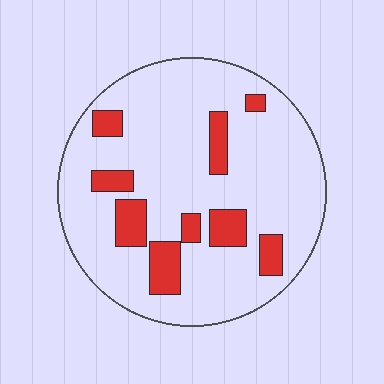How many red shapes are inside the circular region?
9.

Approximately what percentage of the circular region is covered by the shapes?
Approximately 15%.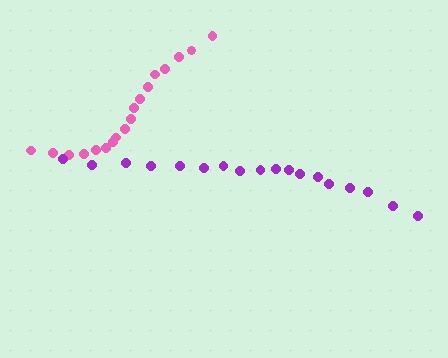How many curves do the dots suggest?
There are 2 distinct paths.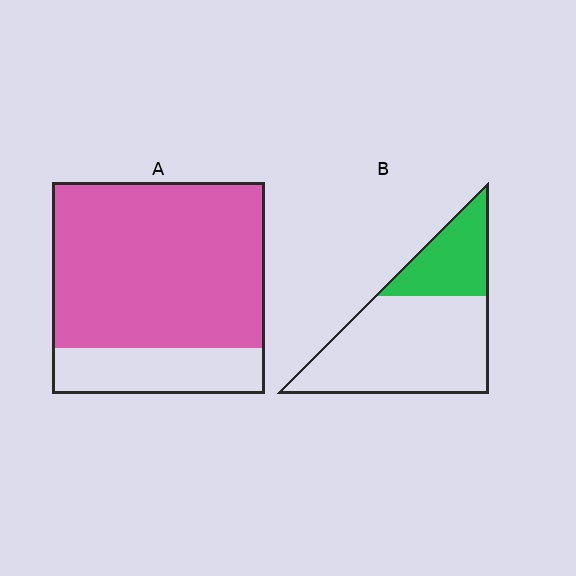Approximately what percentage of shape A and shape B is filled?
A is approximately 80% and B is approximately 30%.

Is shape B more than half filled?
No.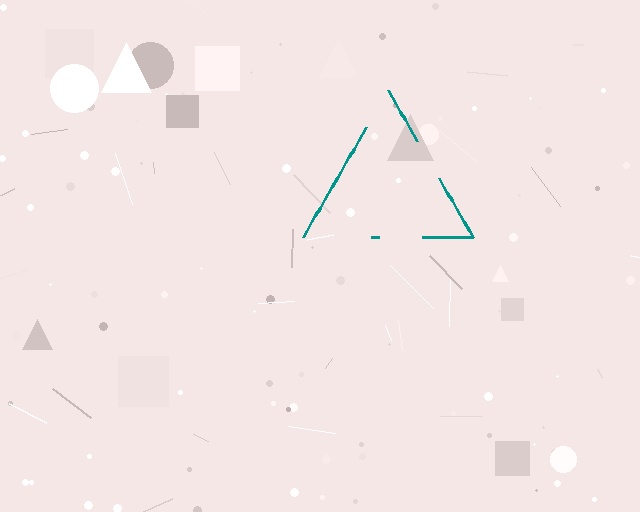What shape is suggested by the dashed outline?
The dashed outline suggests a triangle.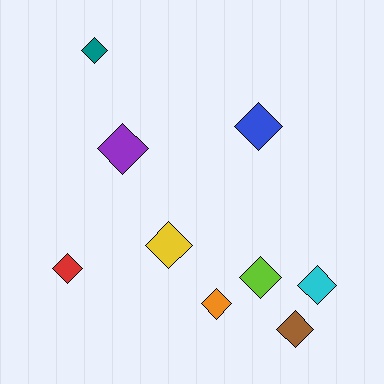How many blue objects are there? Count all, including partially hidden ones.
There is 1 blue object.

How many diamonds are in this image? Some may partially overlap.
There are 9 diamonds.